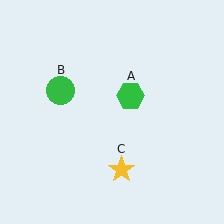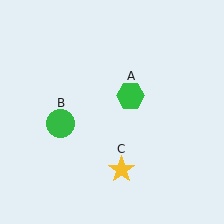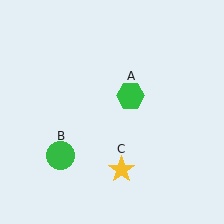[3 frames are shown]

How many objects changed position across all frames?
1 object changed position: green circle (object B).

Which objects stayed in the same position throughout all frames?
Green hexagon (object A) and yellow star (object C) remained stationary.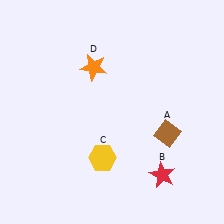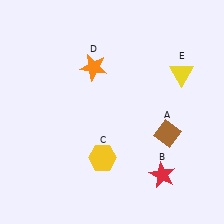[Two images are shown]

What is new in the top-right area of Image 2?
A yellow triangle (E) was added in the top-right area of Image 2.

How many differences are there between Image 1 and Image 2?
There is 1 difference between the two images.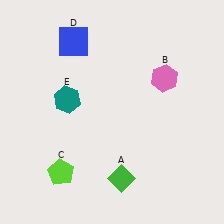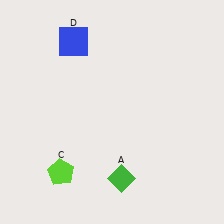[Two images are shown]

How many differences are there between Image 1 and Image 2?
There are 2 differences between the two images.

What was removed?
The pink hexagon (B), the teal hexagon (E) were removed in Image 2.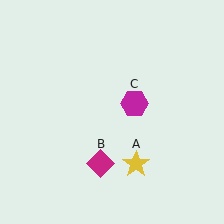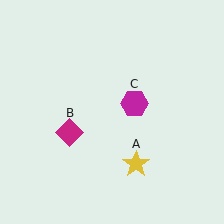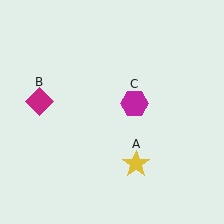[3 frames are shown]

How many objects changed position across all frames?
1 object changed position: magenta diamond (object B).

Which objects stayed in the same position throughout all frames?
Yellow star (object A) and magenta hexagon (object C) remained stationary.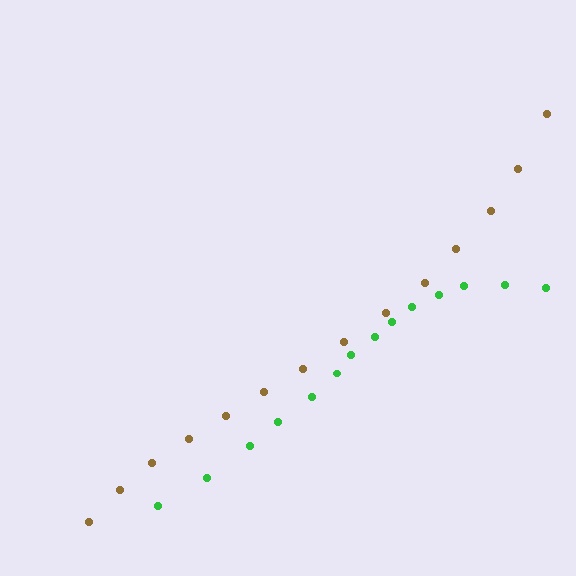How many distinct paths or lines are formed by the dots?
There are 2 distinct paths.